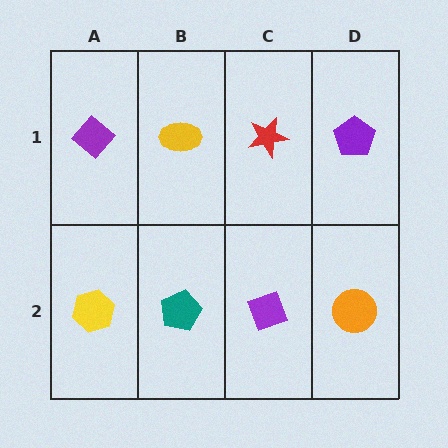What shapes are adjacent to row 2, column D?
A purple pentagon (row 1, column D), a purple diamond (row 2, column C).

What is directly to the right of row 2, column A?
A teal pentagon.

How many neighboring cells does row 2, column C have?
3.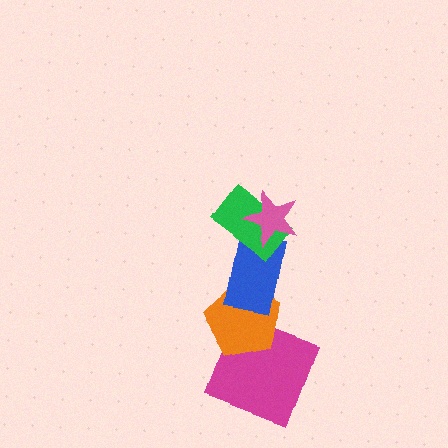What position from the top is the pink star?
The pink star is 1st from the top.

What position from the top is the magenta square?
The magenta square is 5th from the top.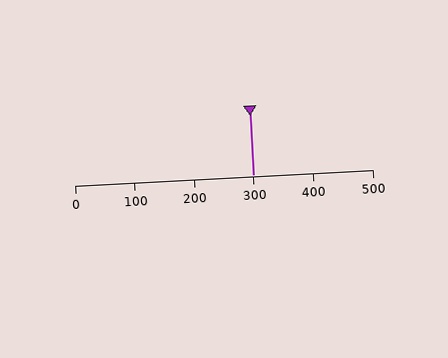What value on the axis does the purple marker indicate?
The marker indicates approximately 300.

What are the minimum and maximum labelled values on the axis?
The axis runs from 0 to 500.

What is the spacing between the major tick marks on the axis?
The major ticks are spaced 100 apart.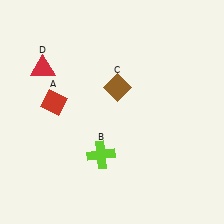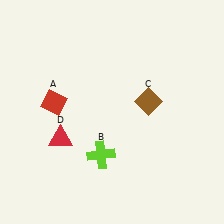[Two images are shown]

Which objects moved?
The objects that moved are: the brown diamond (C), the red triangle (D).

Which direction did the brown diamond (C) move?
The brown diamond (C) moved right.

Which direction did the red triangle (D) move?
The red triangle (D) moved down.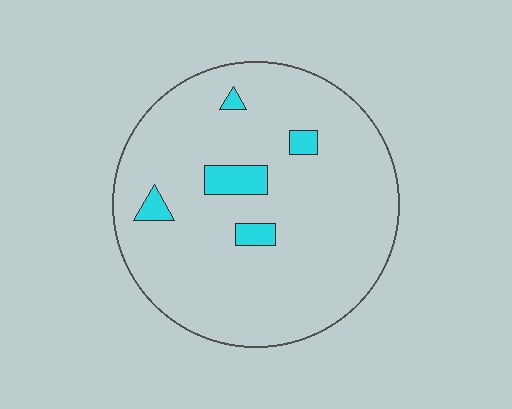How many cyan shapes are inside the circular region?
5.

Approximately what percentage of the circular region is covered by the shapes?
Approximately 5%.